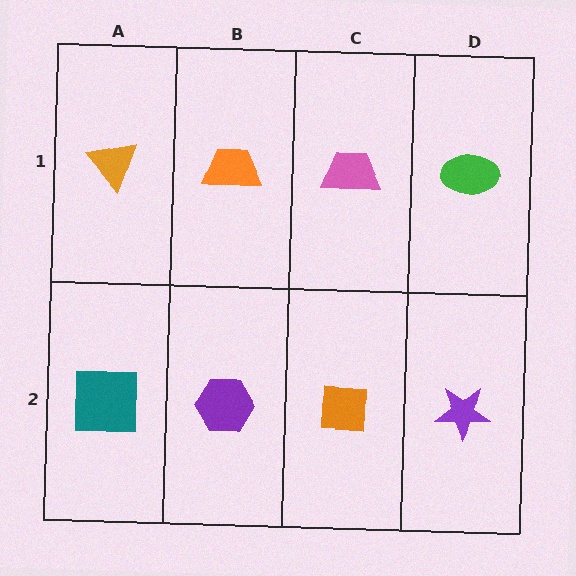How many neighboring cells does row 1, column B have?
3.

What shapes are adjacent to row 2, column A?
An orange triangle (row 1, column A), a purple hexagon (row 2, column B).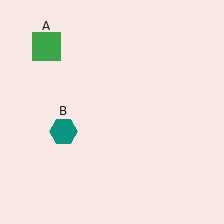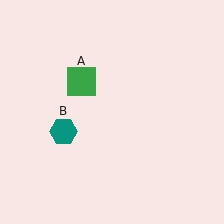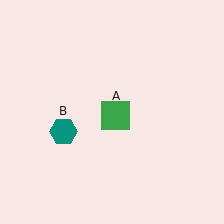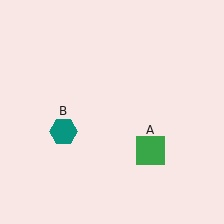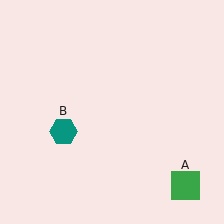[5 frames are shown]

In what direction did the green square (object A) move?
The green square (object A) moved down and to the right.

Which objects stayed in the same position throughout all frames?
Teal hexagon (object B) remained stationary.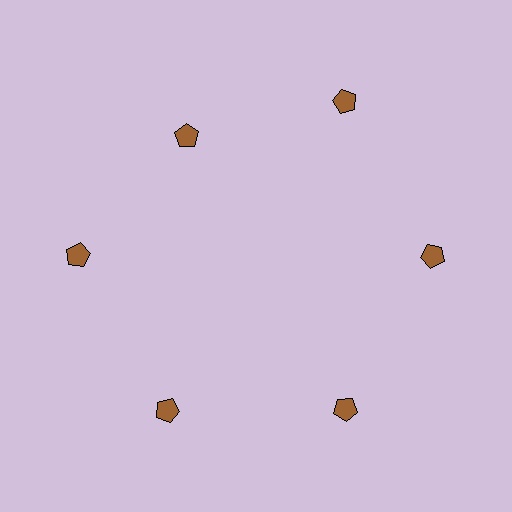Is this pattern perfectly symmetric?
No. The 6 brown pentagons are arranged in a ring, but one element near the 11 o'clock position is pulled inward toward the center, breaking the 6-fold rotational symmetry.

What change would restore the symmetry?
The symmetry would be restored by moving it outward, back onto the ring so that all 6 pentagons sit at equal angles and equal distance from the center.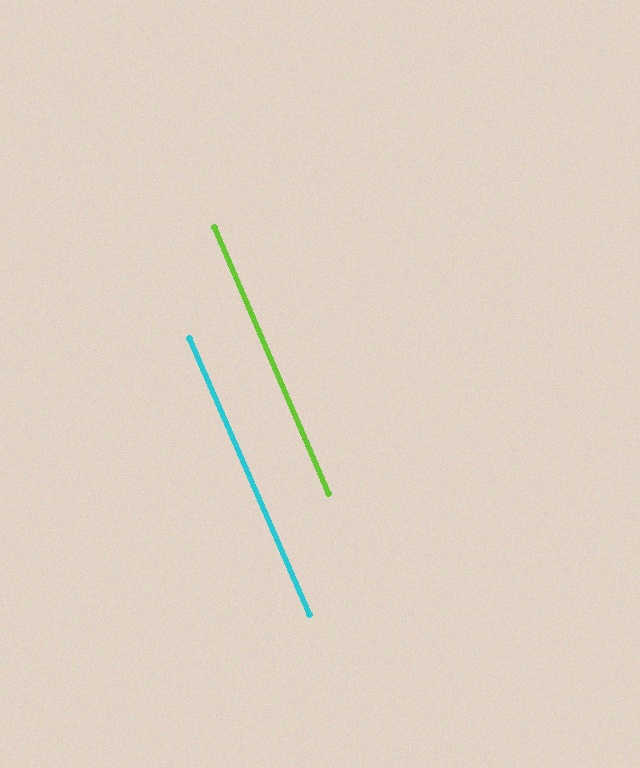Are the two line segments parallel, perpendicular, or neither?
Parallel — their directions differ by only 0.0°.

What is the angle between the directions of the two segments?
Approximately 0 degrees.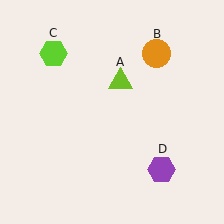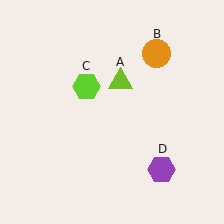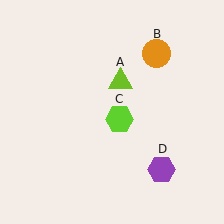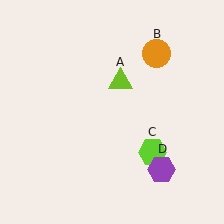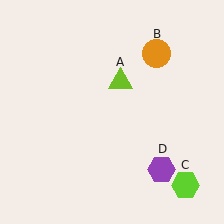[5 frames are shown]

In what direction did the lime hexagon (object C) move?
The lime hexagon (object C) moved down and to the right.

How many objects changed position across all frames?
1 object changed position: lime hexagon (object C).